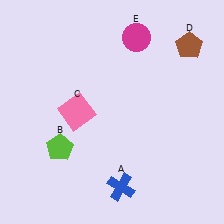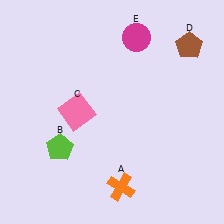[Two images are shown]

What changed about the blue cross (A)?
In Image 1, A is blue. In Image 2, it changed to orange.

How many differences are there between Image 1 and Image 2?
There is 1 difference between the two images.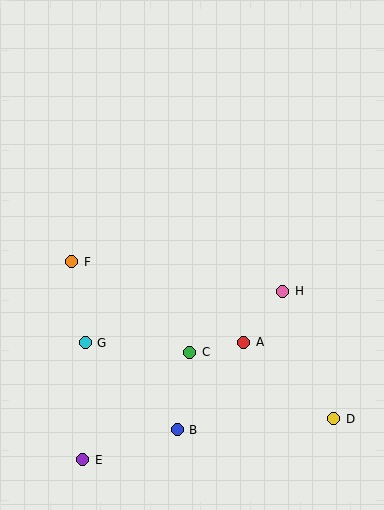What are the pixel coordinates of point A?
Point A is at (244, 342).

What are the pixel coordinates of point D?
Point D is at (334, 419).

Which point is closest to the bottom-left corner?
Point E is closest to the bottom-left corner.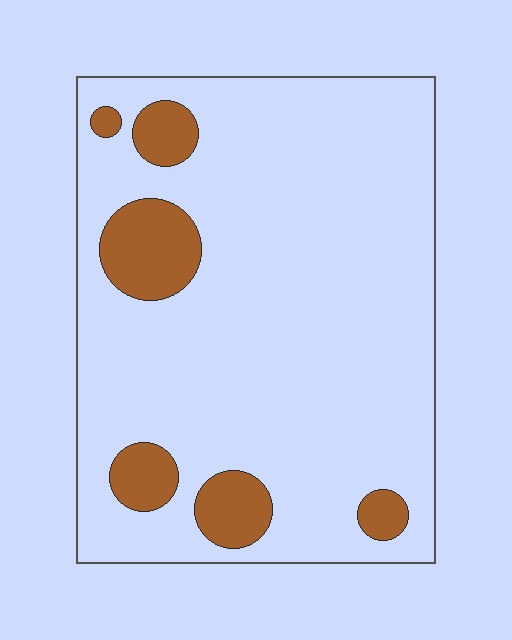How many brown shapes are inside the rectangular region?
6.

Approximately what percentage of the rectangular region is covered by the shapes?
Approximately 15%.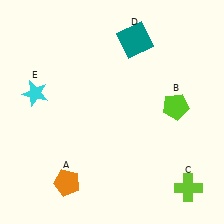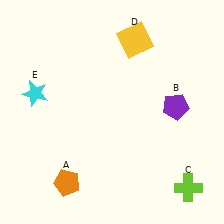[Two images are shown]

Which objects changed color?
B changed from lime to purple. D changed from teal to yellow.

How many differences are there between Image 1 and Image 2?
There are 2 differences between the two images.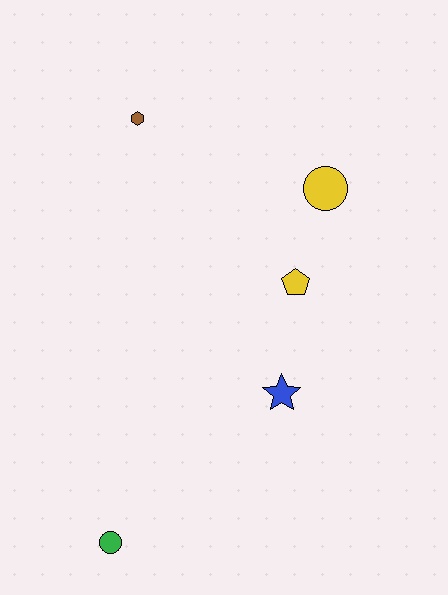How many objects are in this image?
There are 5 objects.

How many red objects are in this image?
There are no red objects.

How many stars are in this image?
There is 1 star.